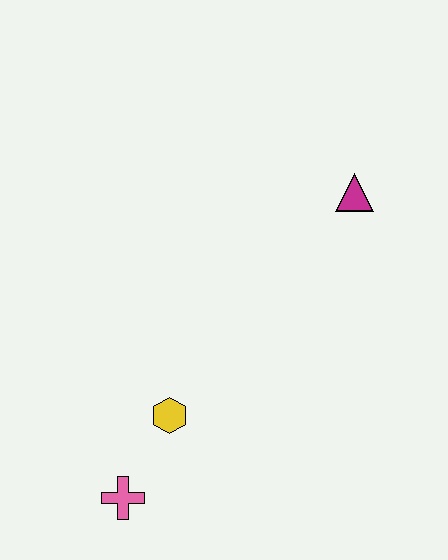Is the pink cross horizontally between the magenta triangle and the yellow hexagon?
No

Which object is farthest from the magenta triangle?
The pink cross is farthest from the magenta triangle.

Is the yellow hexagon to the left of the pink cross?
No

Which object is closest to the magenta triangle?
The yellow hexagon is closest to the magenta triangle.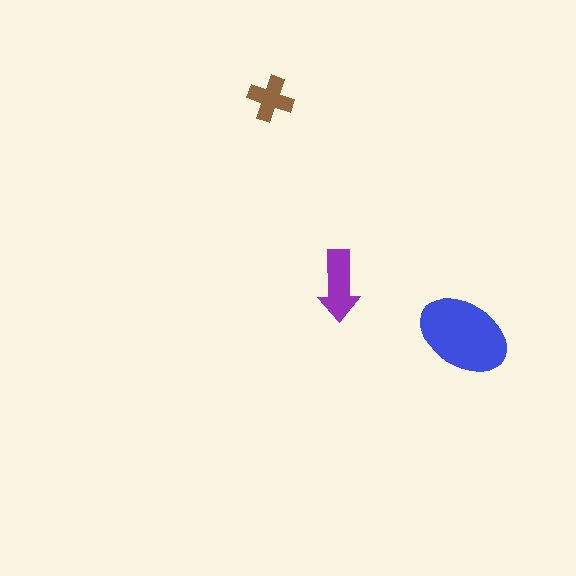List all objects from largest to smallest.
The blue ellipse, the purple arrow, the brown cross.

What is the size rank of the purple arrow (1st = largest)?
2nd.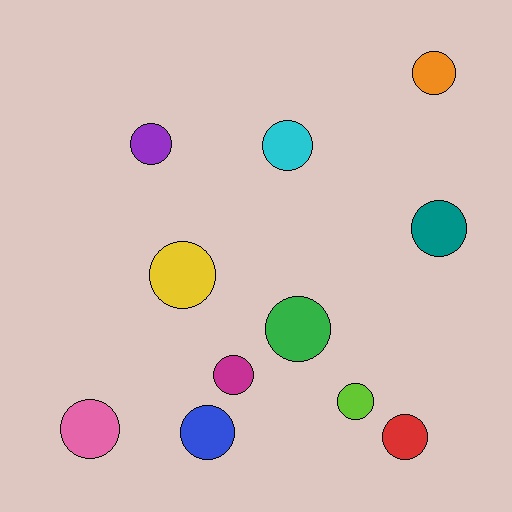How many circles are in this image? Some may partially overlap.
There are 11 circles.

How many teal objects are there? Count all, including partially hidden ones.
There is 1 teal object.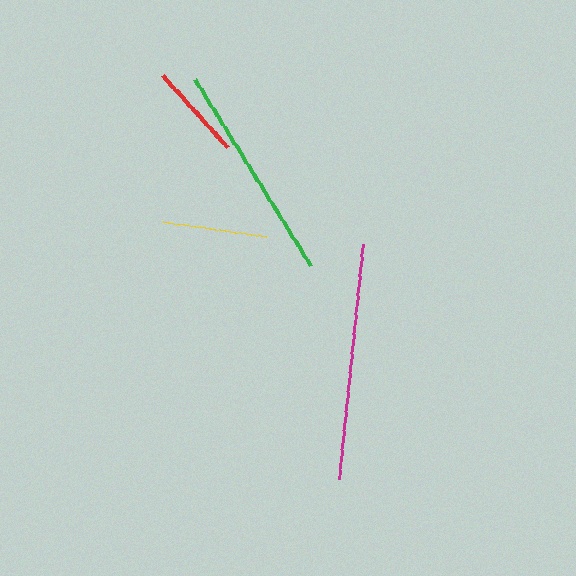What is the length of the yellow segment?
The yellow segment is approximately 104 pixels long.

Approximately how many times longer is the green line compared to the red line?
The green line is approximately 2.3 times the length of the red line.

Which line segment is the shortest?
The red line is the shortest at approximately 96 pixels.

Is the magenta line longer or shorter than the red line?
The magenta line is longer than the red line.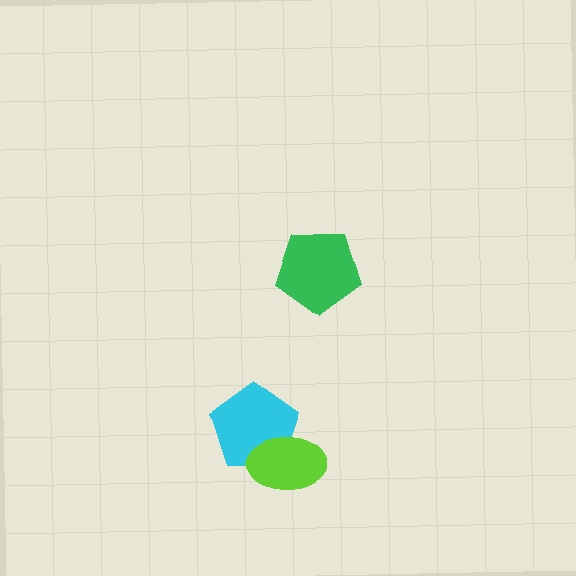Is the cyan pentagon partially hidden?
Yes, it is partially covered by another shape.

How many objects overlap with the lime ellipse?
1 object overlaps with the lime ellipse.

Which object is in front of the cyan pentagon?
The lime ellipse is in front of the cyan pentagon.